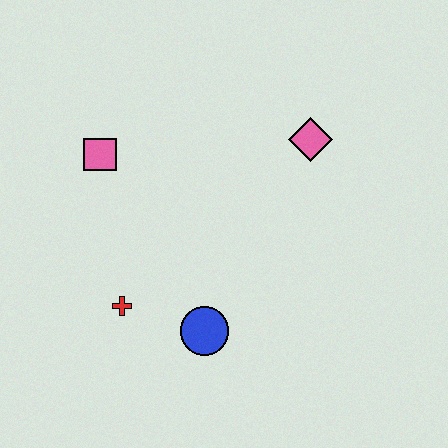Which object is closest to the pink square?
The red cross is closest to the pink square.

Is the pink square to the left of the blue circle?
Yes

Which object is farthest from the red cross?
The pink diamond is farthest from the red cross.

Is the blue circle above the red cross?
No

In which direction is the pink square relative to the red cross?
The pink square is above the red cross.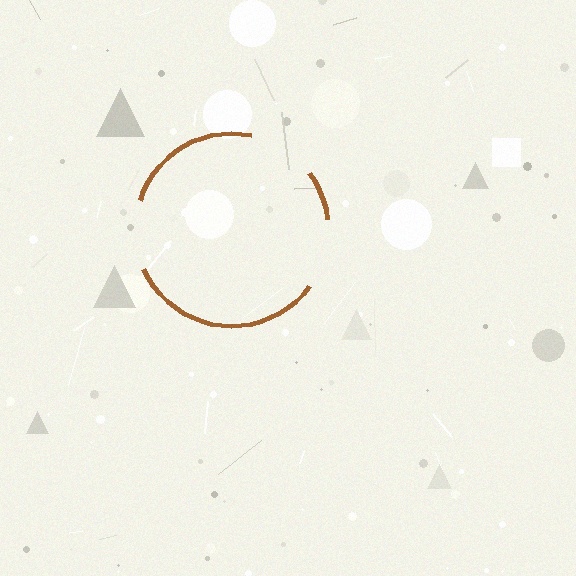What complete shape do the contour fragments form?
The contour fragments form a circle.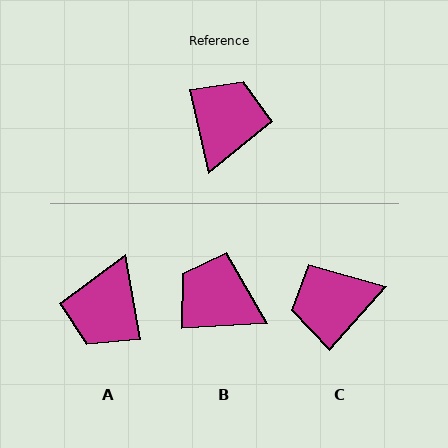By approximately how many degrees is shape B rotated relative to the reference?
Approximately 80 degrees counter-clockwise.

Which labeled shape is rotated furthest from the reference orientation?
A, about 177 degrees away.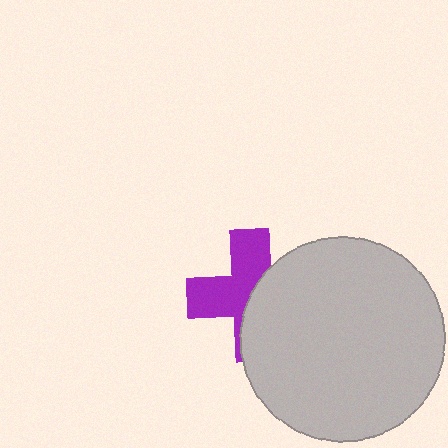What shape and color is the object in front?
The object in front is a light gray circle.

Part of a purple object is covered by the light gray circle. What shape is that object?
It is a cross.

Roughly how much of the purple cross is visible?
About half of it is visible (roughly 51%).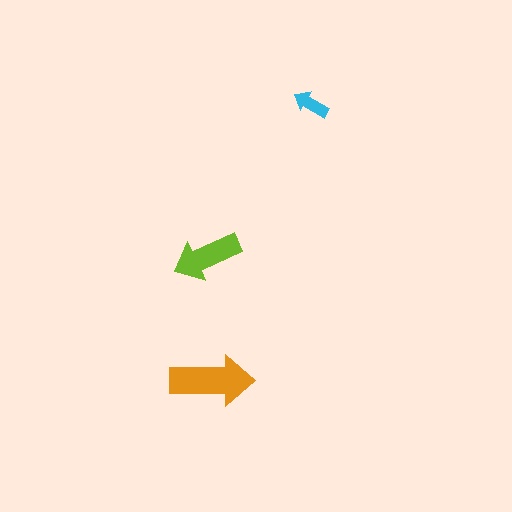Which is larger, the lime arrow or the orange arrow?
The orange one.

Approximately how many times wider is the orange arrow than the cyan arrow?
About 2.5 times wider.